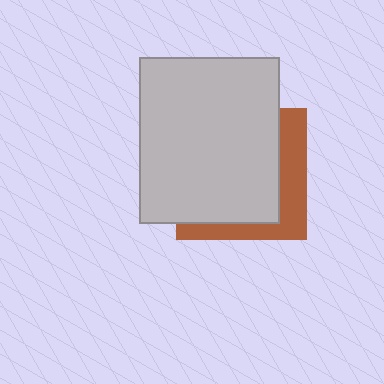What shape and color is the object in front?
The object in front is a light gray rectangle.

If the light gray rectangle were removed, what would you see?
You would see the complete brown square.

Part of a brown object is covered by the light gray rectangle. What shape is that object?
It is a square.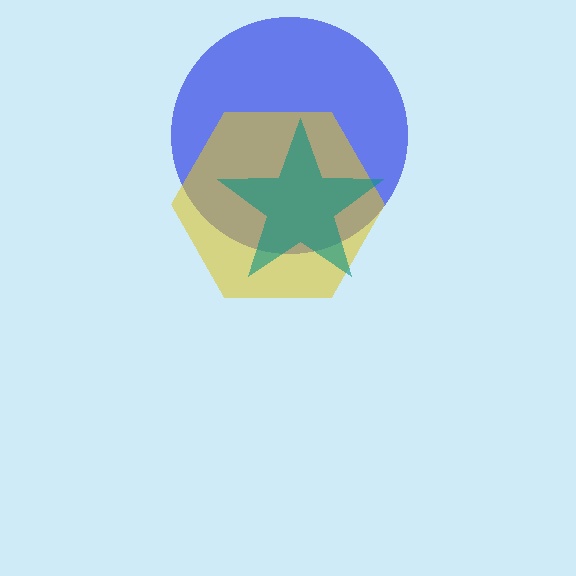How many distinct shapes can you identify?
There are 3 distinct shapes: a blue circle, a yellow hexagon, a teal star.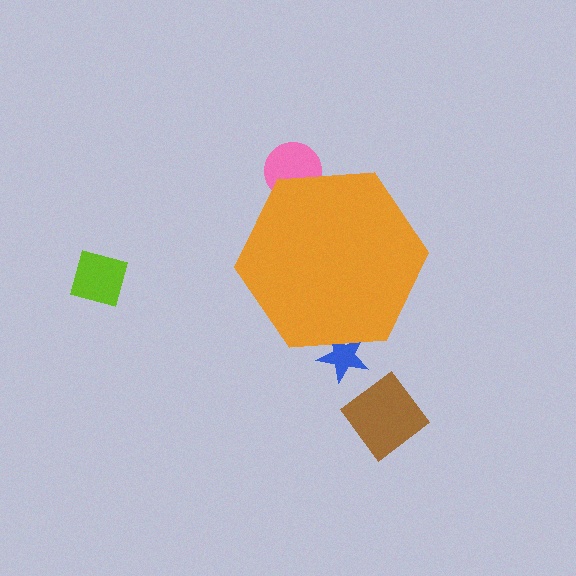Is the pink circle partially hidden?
Yes, the pink circle is partially hidden behind the orange hexagon.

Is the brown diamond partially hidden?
No, the brown diamond is fully visible.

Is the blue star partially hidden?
Yes, the blue star is partially hidden behind the orange hexagon.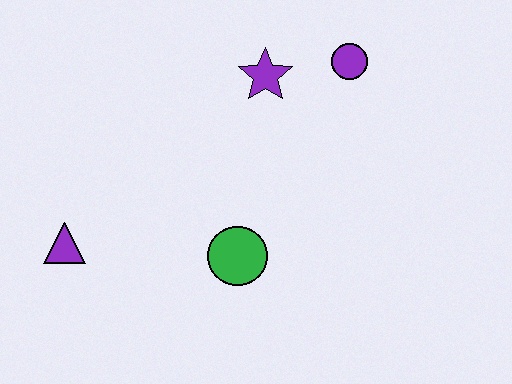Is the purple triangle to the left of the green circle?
Yes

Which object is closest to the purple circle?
The purple star is closest to the purple circle.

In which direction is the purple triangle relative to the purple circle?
The purple triangle is to the left of the purple circle.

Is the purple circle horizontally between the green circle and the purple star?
No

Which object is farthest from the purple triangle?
The purple circle is farthest from the purple triangle.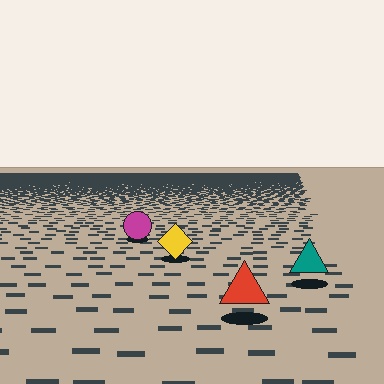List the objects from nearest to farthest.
From nearest to farthest: the red triangle, the teal triangle, the yellow diamond, the magenta circle.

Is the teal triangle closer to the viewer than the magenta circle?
Yes. The teal triangle is closer — you can tell from the texture gradient: the ground texture is coarser near it.